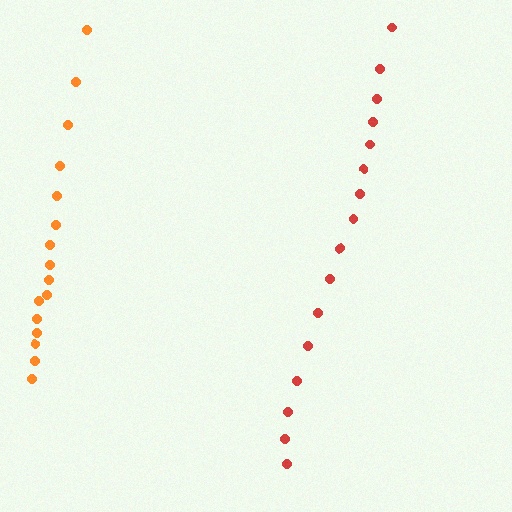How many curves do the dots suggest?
There are 2 distinct paths.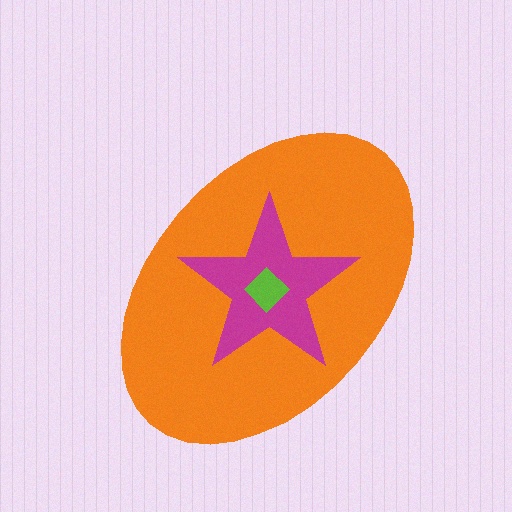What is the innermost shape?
The lime diamond.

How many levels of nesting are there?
3.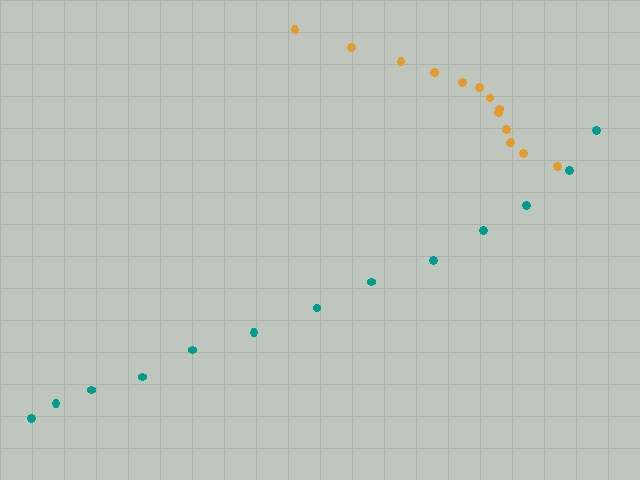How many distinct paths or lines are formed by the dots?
There are 2 distinct paths.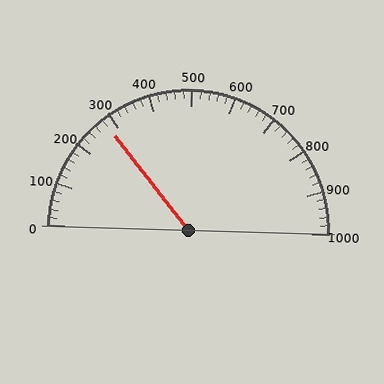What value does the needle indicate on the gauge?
The needle indicates approximately 280.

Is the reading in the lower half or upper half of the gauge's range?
The reading is in the lower half of the range (0 to 1000).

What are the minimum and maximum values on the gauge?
The gauge ranges from 0 to 1000.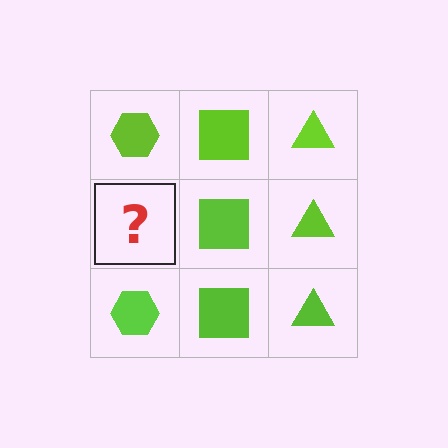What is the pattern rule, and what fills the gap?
The rule is that each column has a consistent shape. The gap should be filled with a lime hexagon.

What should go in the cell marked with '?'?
The missing cell should contain a lime hexagon.